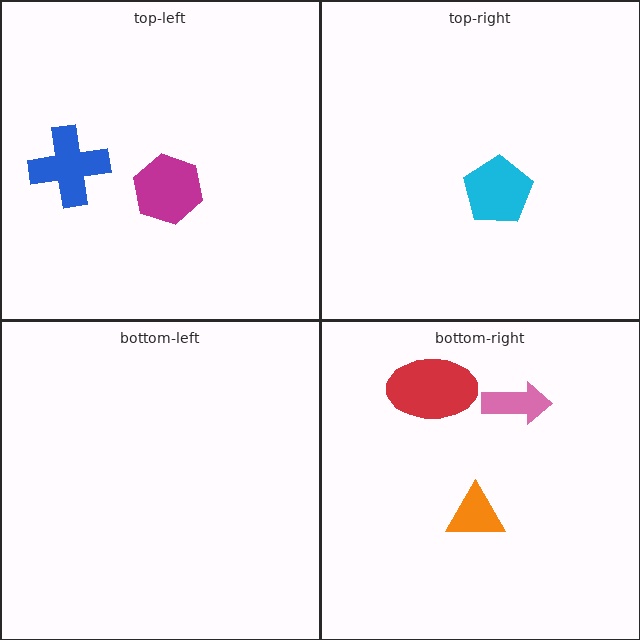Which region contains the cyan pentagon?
The top-right region.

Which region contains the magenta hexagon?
The top-left region.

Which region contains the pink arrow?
The bottom-right region.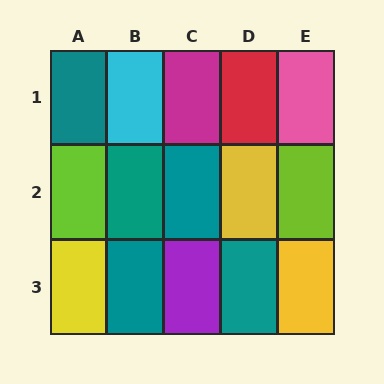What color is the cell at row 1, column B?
Cyan.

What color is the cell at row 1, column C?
Magenta.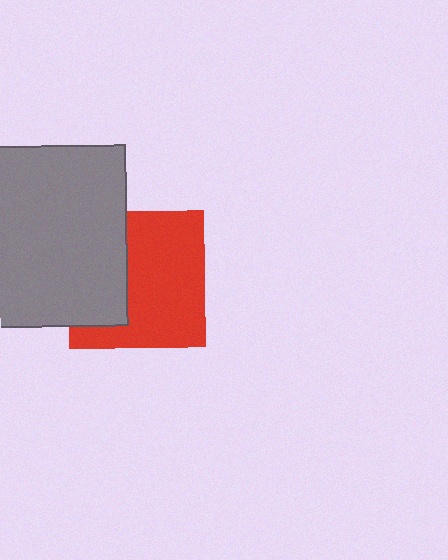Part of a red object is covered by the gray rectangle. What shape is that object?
It is a square.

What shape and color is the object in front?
The object in front is a gray rectangle.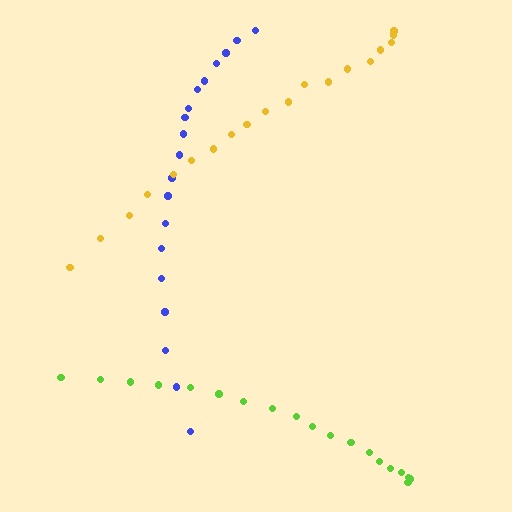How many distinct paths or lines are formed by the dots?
There are 3 distinct paths.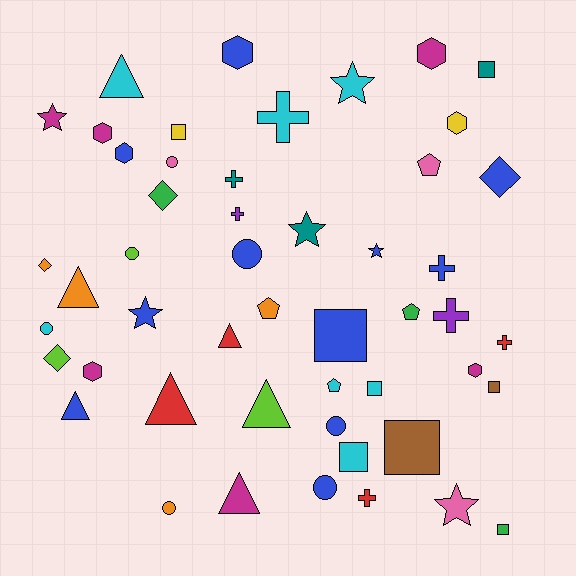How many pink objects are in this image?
There are 3 pink objects.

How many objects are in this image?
There are 50 objects.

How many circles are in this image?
There are 7 circles.